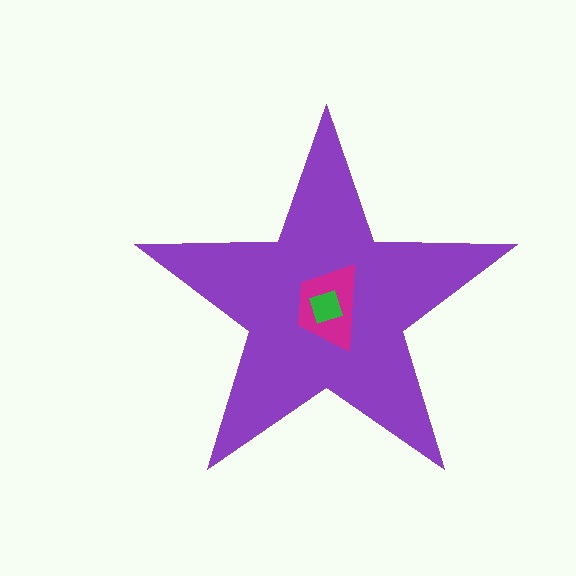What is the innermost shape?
The green diamond.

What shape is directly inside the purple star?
The magenta trapezoid.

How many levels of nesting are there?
3.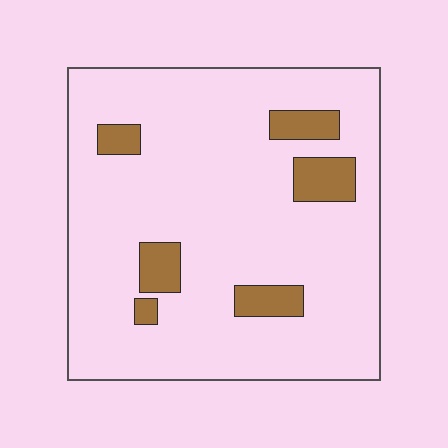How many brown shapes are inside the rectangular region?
6.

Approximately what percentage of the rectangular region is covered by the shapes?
Approximately 10%.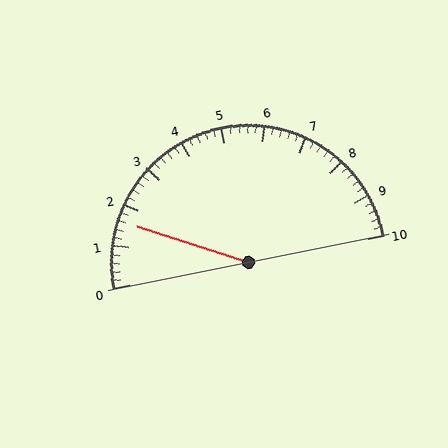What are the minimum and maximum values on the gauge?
The gauge ranges from 0 to 10.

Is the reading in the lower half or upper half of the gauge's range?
The reading is in the lower half of the range (0 to 10).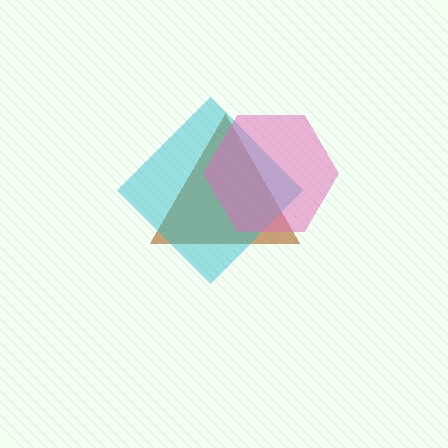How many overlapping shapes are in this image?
There are 3 overlapping shapes in the image.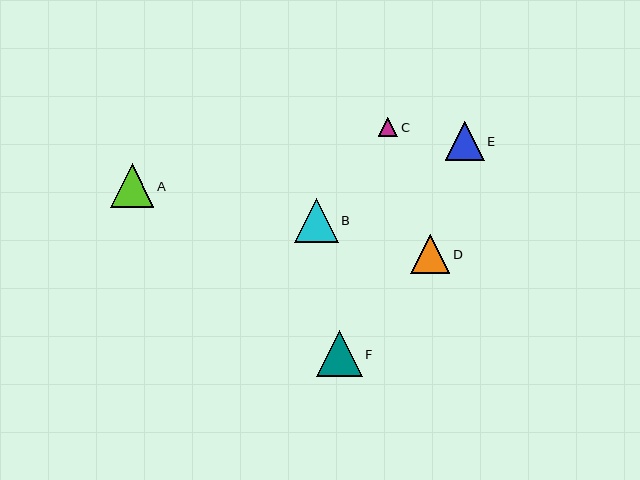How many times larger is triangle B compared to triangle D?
Triangle B is approximately 1.1 times the size of triangle D.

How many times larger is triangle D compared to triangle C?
Triangle D is approximately 2.0 times the size of triangle C.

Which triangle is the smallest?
Triangle C is the smallest with a size of approximately 20 pixels.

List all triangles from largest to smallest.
From largest to smallest: F, B, A, D, E, C.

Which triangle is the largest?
Triangle F is the largest with a size of approximately 46 pixels.